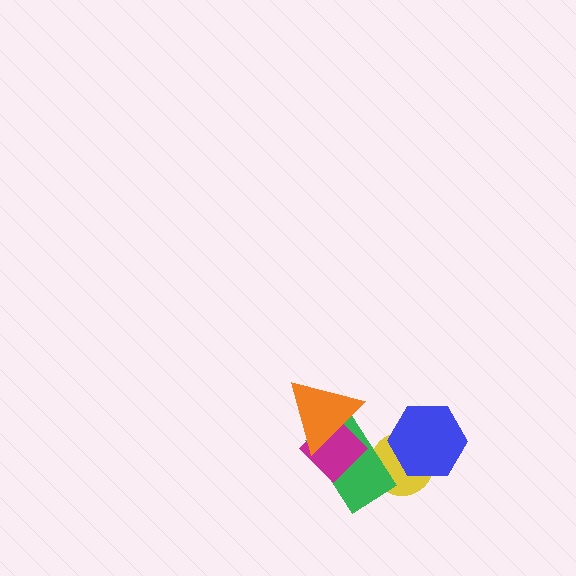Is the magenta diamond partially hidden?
Yes, it is partially covered by another shape.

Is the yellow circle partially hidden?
Yes, it is partially covered by another shape.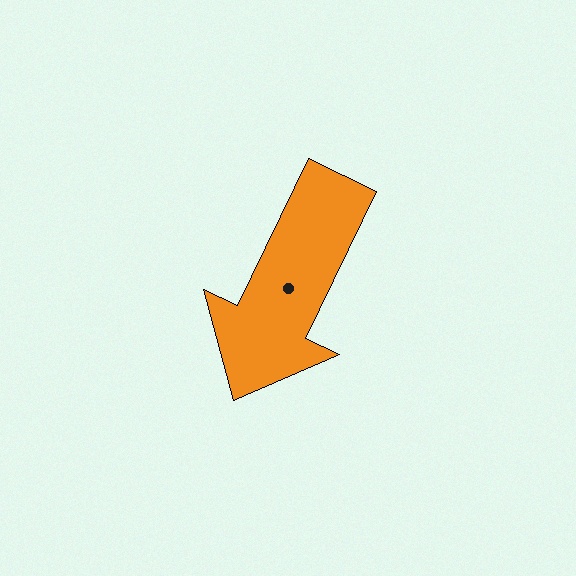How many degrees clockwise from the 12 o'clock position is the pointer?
Approximately 206 degrees.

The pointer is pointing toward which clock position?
Roughly 7 o'clock.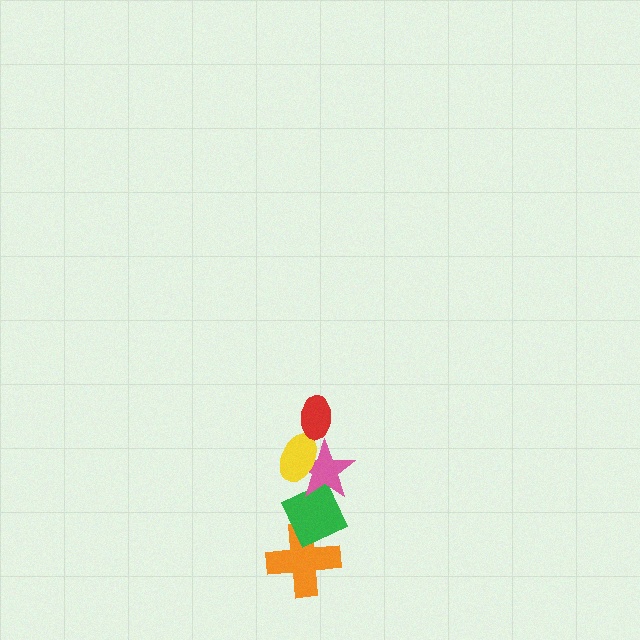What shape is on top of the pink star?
The yellow ellipse is on top of the pink star.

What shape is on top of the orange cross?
The green diamond is on top of the orange cross.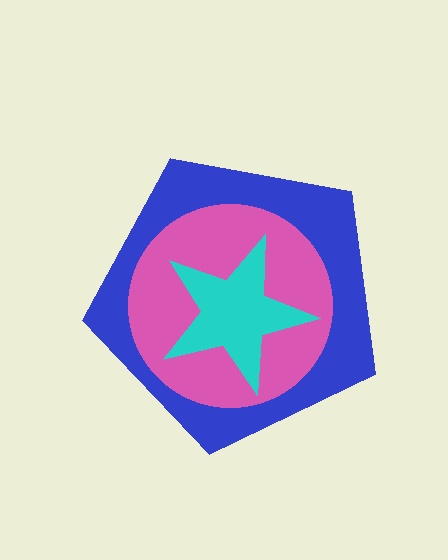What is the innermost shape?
The cyan star.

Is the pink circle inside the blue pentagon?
Yes.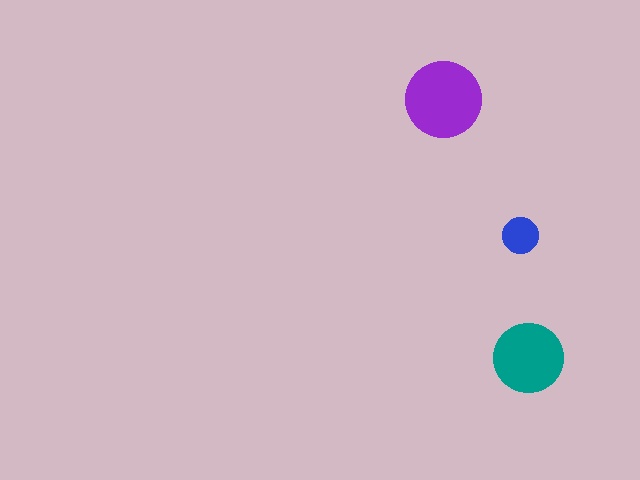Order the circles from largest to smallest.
the purple one, the teal one, the blue one.